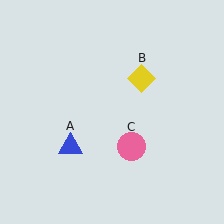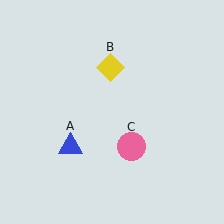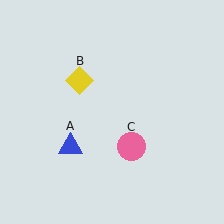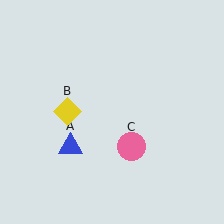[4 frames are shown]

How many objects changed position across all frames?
1 object changed position: yellow diamond (object B).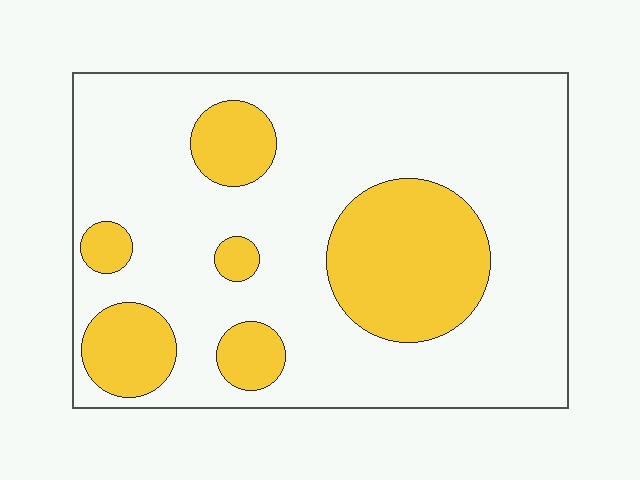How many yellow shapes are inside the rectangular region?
6.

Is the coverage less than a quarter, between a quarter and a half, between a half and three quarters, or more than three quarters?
Between a quarter and a half.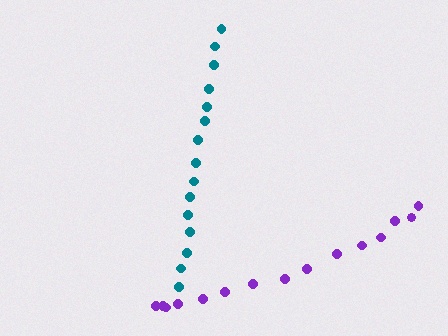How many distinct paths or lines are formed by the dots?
There are 2 distinct paths.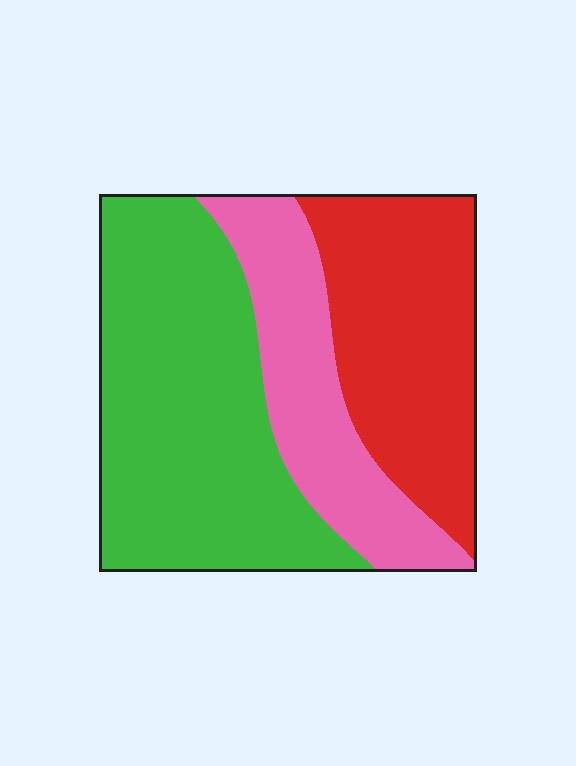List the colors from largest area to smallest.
From largest to smallest: green, red, pink.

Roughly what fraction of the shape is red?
Red takes up about one third (1/3) of the shape.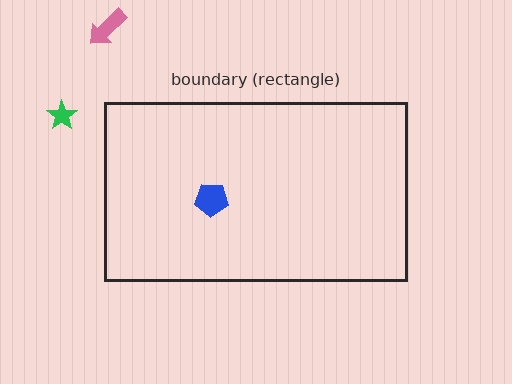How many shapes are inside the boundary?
1 inside, 2 outside.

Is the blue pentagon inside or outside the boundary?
Inside.